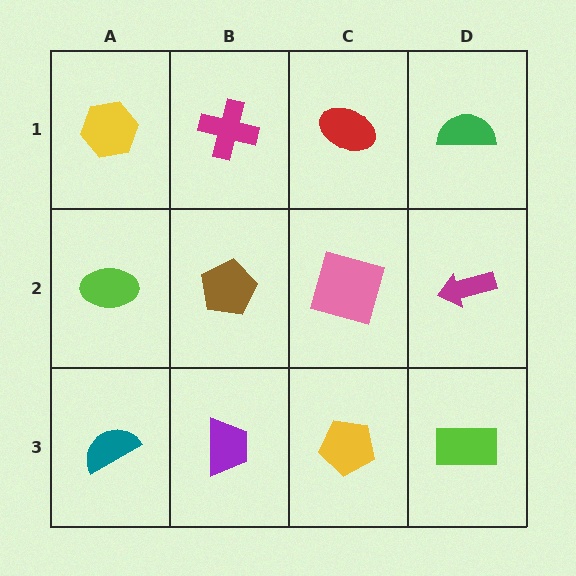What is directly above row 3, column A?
A lime ellipse.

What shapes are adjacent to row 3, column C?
A pink square (row 2, column C), a purple trapezoid (row 3, column B), a lime rectangle (row 3, column D).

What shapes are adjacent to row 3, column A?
A lime ellipse (row 2, column A), a purple trapezoid (row 3, column B).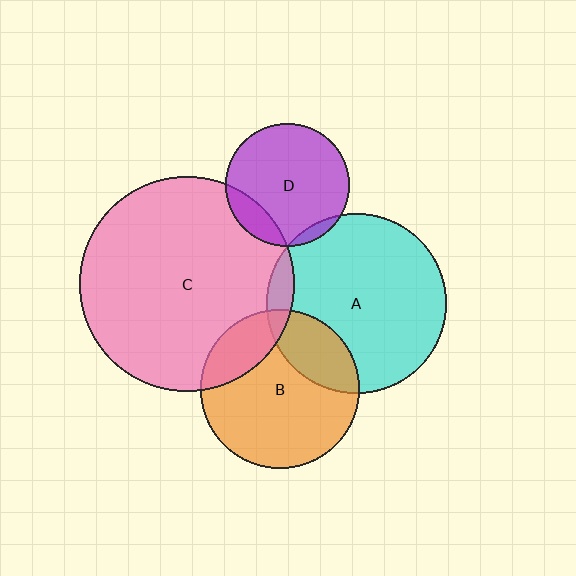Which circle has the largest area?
Circle C (pink).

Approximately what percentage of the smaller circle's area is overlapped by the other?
Approximately 15%.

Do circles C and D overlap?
Yes.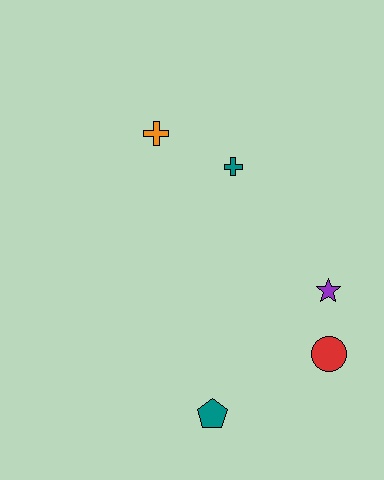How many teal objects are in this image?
There are 2 teal objects.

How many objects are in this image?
There are 5 objects.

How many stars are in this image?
There is 1 star.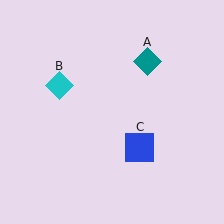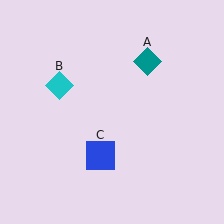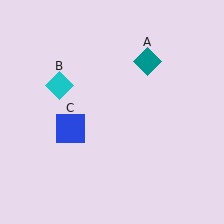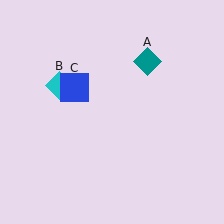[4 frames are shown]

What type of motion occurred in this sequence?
The blue square (object C) rotated clockwise around the center of the scene.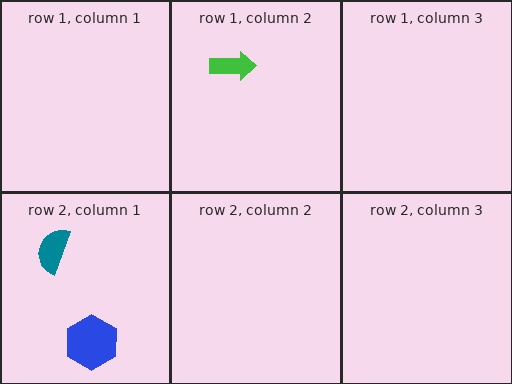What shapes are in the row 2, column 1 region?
The teal semicircle, the blue hexagon.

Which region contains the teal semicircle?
The row 2, column 1 region.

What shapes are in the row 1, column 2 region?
The green arrow.